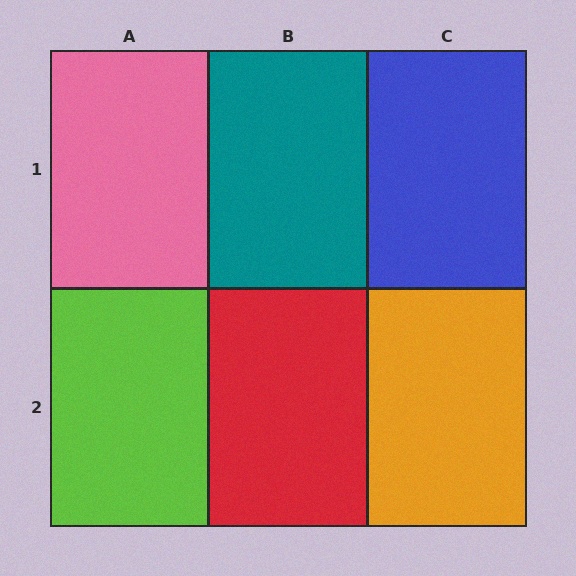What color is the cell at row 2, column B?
Red.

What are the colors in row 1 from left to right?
Pink, teal, blue.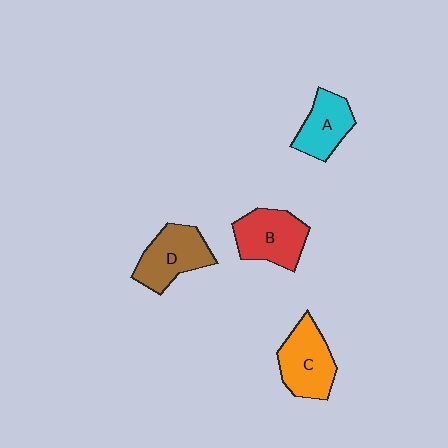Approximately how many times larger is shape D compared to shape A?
Approximately 1.3 times.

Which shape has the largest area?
Shape C (orange).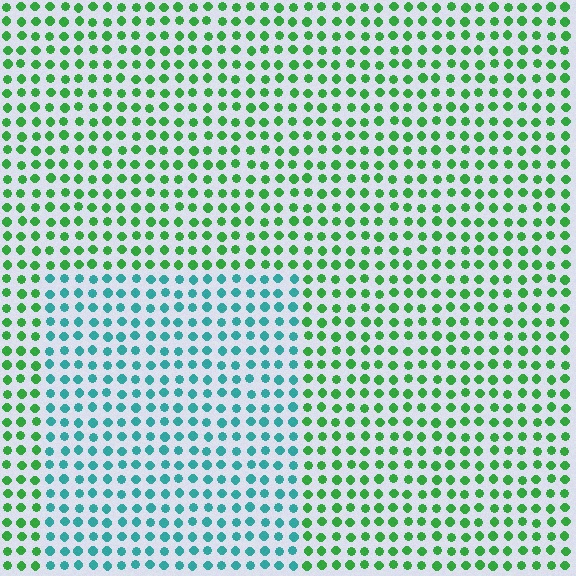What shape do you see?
I see a rectangle.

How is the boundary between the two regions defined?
The boundary is defined purely by a slight shift in hue (about 51 degrees). Spacing, size, and orientation are identical on both sides.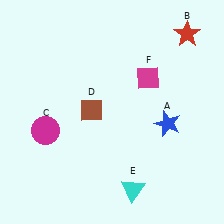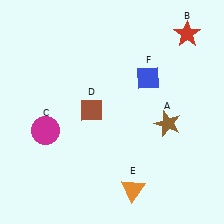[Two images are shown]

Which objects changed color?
A changed from blue to brown. E changed from cyan to orange. F changed from magenta to blue.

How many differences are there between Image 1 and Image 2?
There are 3 differences between the two images.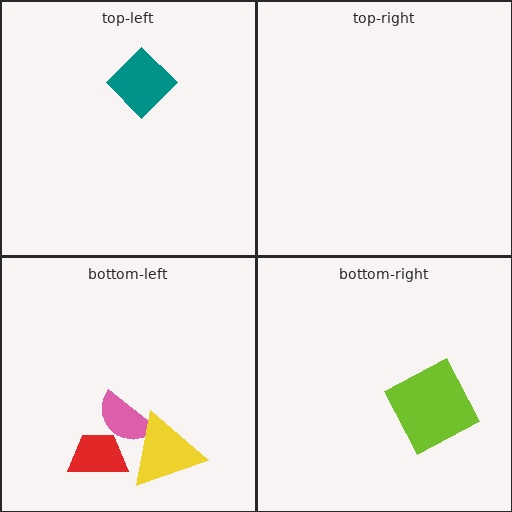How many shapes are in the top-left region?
1.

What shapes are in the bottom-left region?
The pink semicircle, the yellow triangle, the red trapezoid.